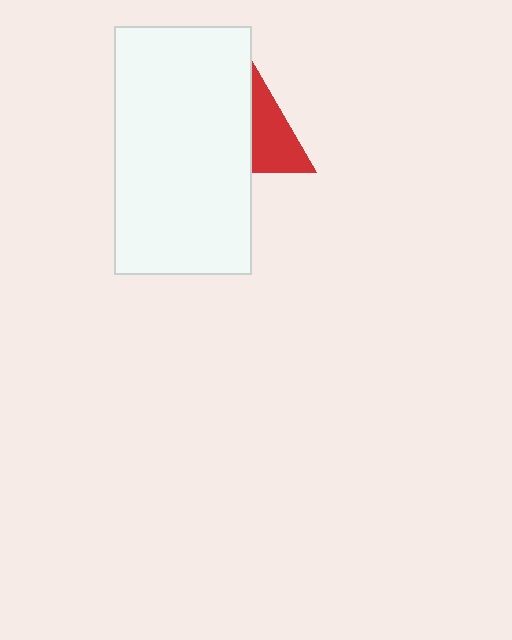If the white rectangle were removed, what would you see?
You would see the complete red triangle.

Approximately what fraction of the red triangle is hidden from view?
Roughly 51% of the red triangle is hidden behind the white rectangle.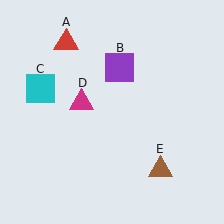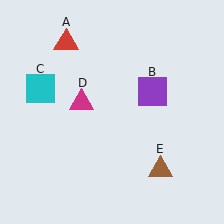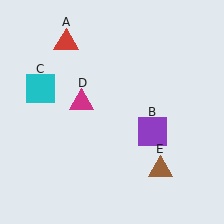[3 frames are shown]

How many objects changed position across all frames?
1 object changed position: purple square (object B).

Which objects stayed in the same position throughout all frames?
Red triangle (object A) and cyan square (object C) and magenta triangle (object D) and brown triangle (object E) remained stationary.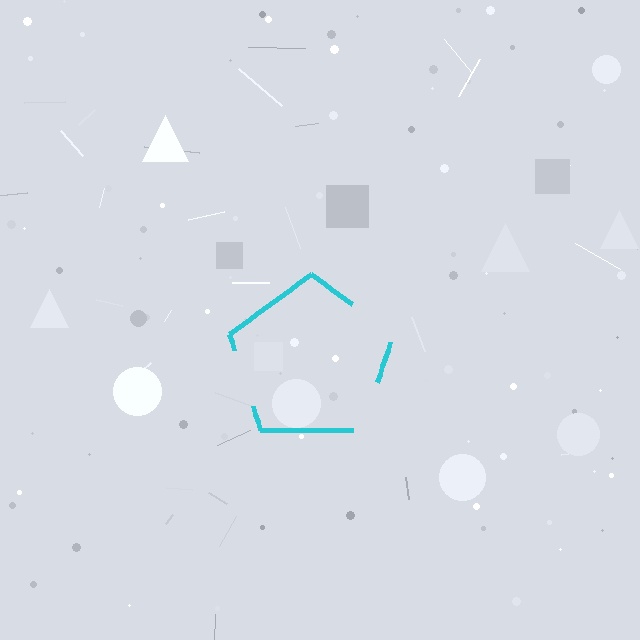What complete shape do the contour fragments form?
The contour fragments form a pentagon.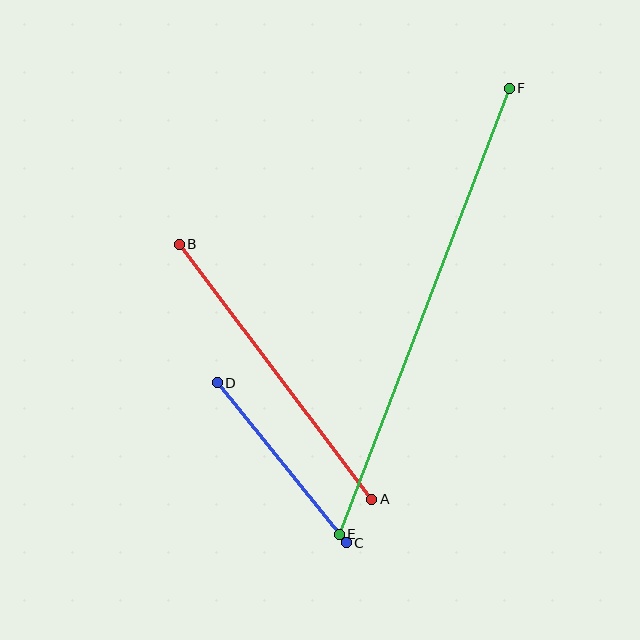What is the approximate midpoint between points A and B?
The midpoint is at approximately (276, 372) pixels.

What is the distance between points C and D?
The distance is approximately 205 pixels.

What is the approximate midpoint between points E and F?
The midpoint is at approximately (424, 311) pixels.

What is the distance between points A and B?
The distance is approximately 320 pixels.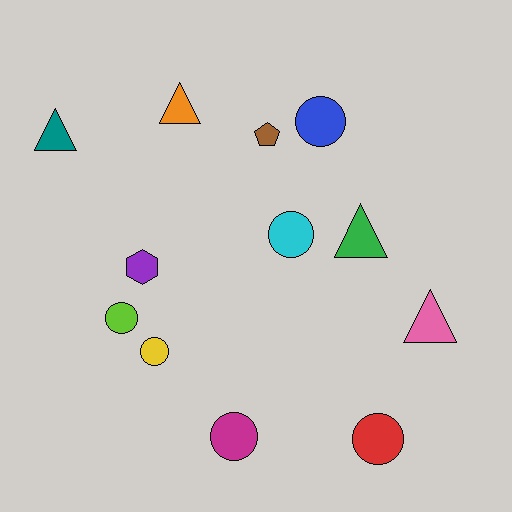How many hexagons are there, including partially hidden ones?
There is 1 hexagon.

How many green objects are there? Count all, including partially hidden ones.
There is 1 green object.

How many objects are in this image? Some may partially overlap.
There are 12 objects.